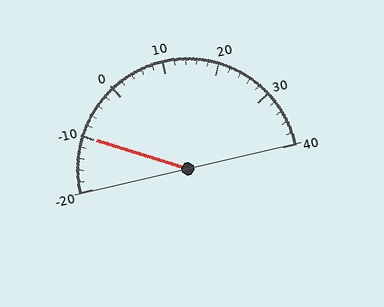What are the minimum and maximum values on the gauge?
The gauge ranges from -20 to 40.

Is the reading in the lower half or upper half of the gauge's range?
The reading is in the lower half of the range (-20 to 40).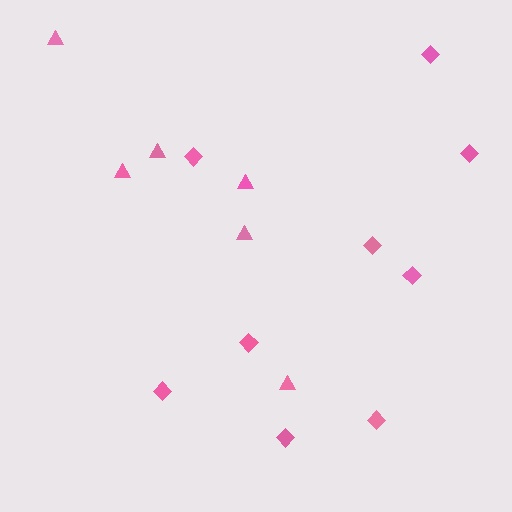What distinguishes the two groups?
There are 2 groups: one group of triangles (6) and one group of diamonds (9).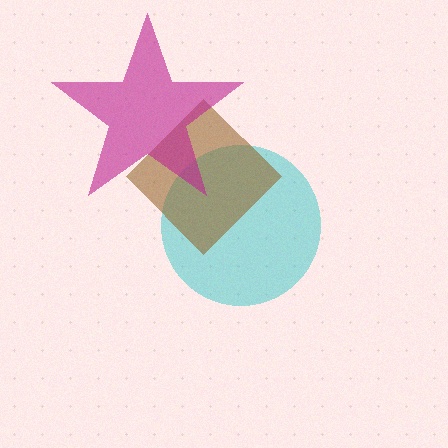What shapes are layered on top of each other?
The layered shapes are: a cyan circle, a brown diamond, a magenta star.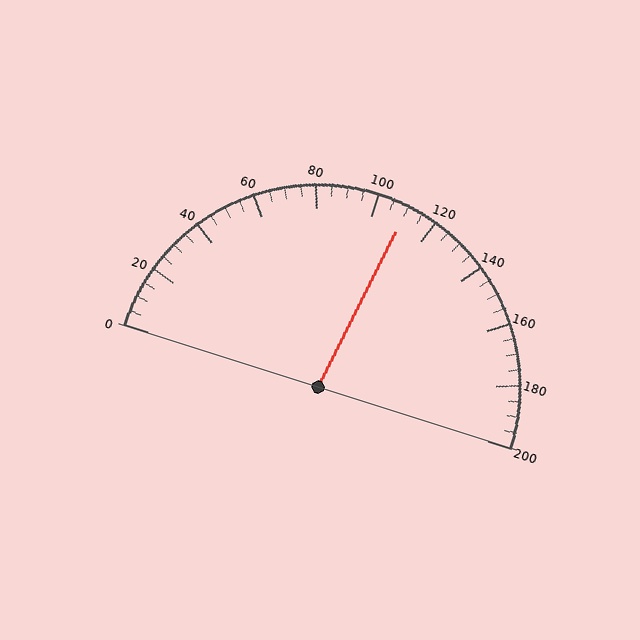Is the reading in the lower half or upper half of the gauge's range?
The reading is in the upper half of the range (0 to 200).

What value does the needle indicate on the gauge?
The needle indicates approximately 110.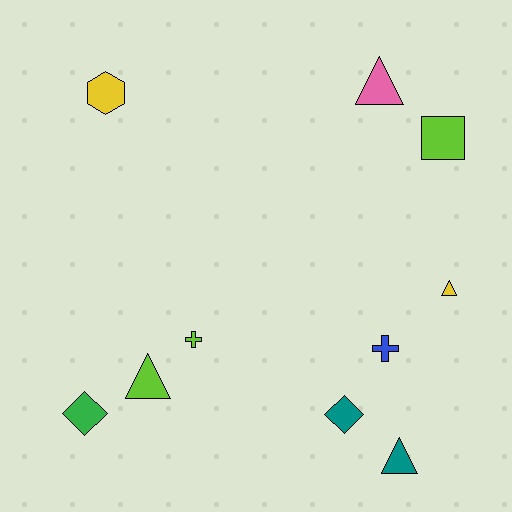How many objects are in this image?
There are 10 objects.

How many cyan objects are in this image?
There are no cyan objects.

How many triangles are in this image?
There are 4 triangles.